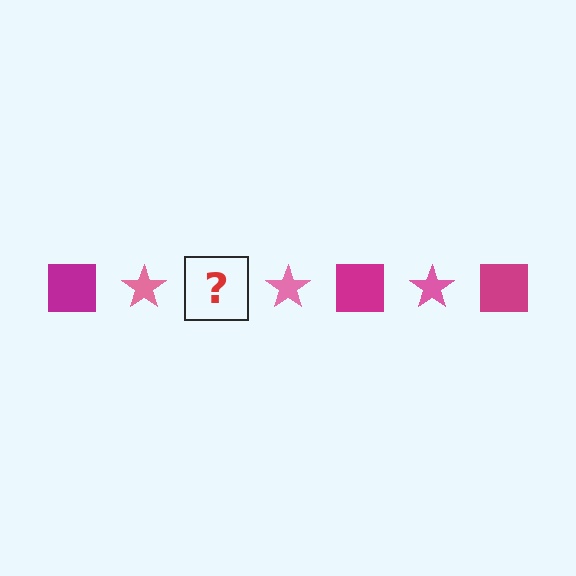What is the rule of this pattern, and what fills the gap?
The rule is that the pattern alternates between magenta square and pink star. The gap should be filled with a magenta square.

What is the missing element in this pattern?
The missing element is a magenta square.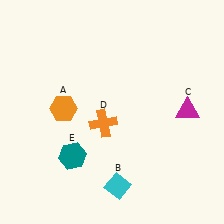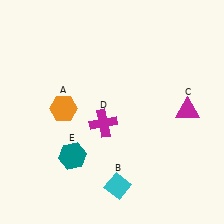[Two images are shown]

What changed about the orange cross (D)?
In Image 1, D is orange. In Image 2, it changed to magenta.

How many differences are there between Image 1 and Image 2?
There is 1 difference between the two images.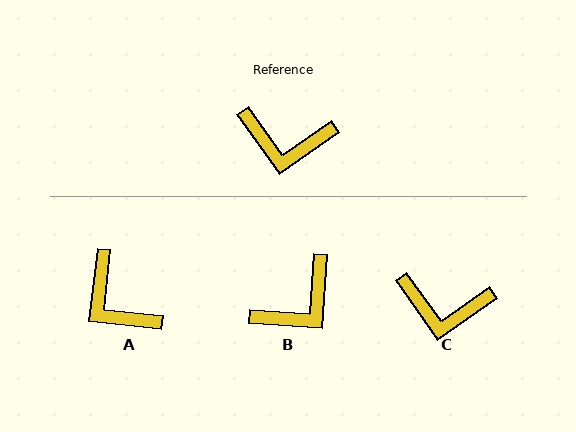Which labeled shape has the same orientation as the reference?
C.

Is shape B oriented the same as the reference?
No, it is off by about 51 degrees.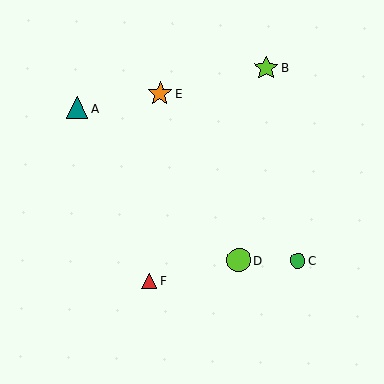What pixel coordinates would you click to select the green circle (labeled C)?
Click at (298, 261) to select the green circle C.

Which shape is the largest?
The lime star (labeled B) is the largest.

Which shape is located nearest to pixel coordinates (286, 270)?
The green circle (labeled C) at (298, 261) is nearest to that location.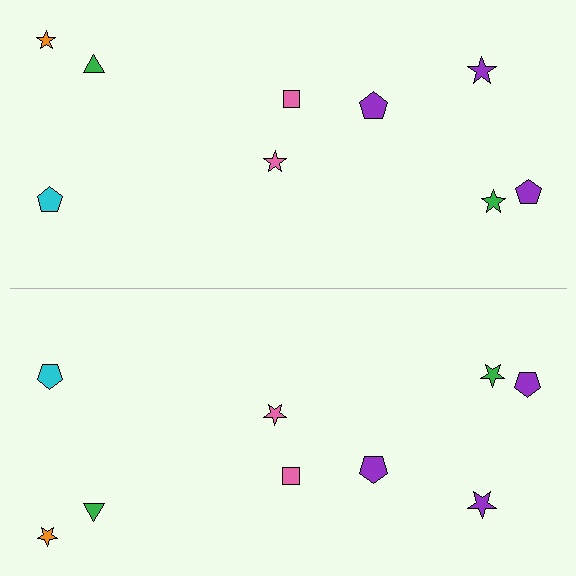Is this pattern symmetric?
Yes, this pattern has bilateral (reflection) symmetry.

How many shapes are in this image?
There are 18 shapes in this image.